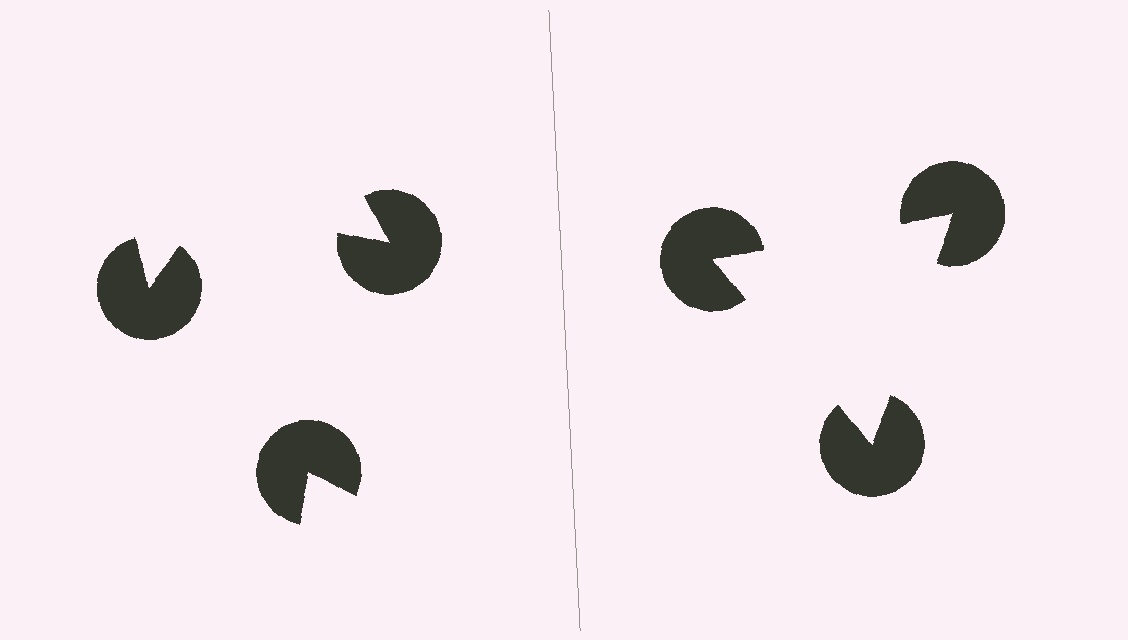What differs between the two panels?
The pac-man discs are positioned identically on both sides; only the wedge orientations differ. On the right they align to a triangle; on the left they are misaligned.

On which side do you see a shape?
An illusory triangle appears on the right side. On the left side the wedge cuts are rotated, so no coherent shape forms.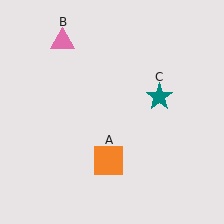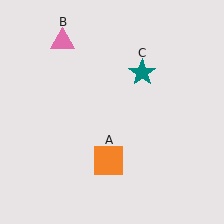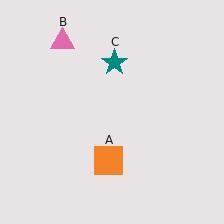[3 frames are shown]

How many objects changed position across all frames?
1 object changed position: teal star (object C).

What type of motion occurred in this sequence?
The teal star (object C) rotated counterclockwise around the center of the scene.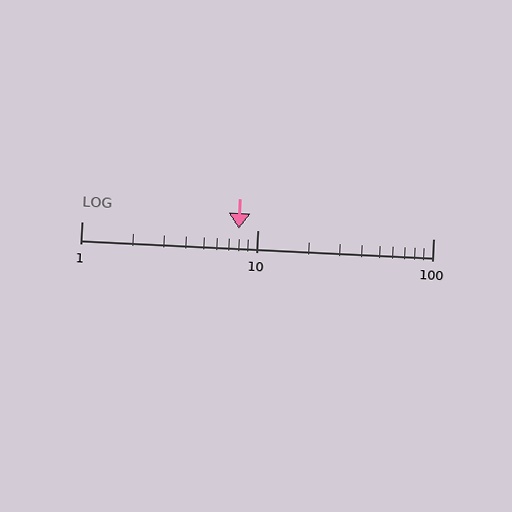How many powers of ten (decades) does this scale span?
The scale spans 2 decades, from 1 to 100.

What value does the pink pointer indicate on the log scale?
The pointer indicates approximately 7.8.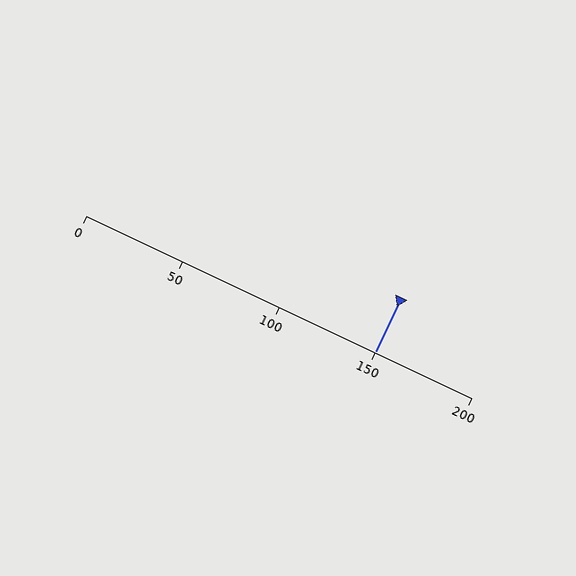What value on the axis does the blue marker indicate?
The marker indicates approximately 150.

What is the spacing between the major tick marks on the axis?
The major ticks are spaced 50 apart.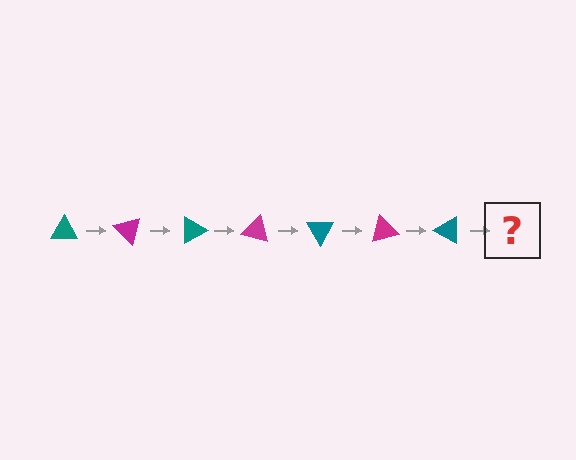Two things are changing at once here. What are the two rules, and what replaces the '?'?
The two rules are that it rotates 45 degrees each step and the color cycles through teal and magenta. The '?' should be a magenta triangle, rotated 315 degrees from the start.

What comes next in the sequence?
The next element should be a magenta triangle, rotated 315 degrees from the start.